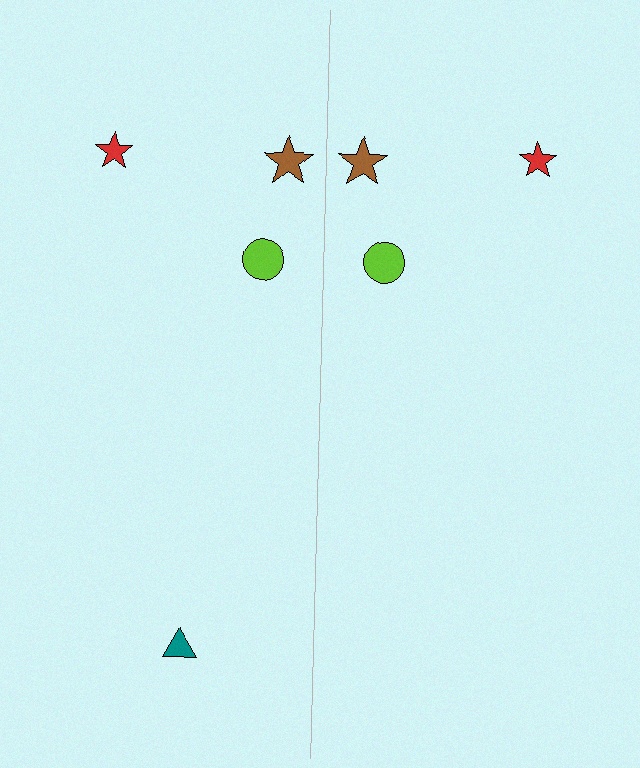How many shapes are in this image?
There are 7 shapes in this image.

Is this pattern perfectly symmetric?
No, the pattern is not perfectly symmetric. A teal triangle is missing from the right side.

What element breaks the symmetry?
A teal triangle is missing from the right side.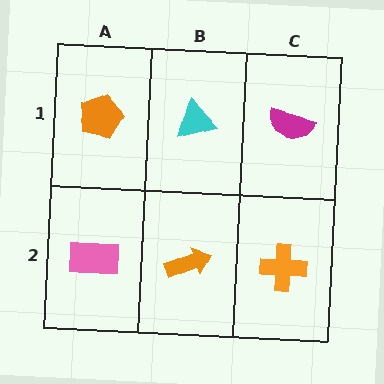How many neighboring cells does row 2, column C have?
2.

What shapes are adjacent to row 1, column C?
An orange cross (row 2, column C), a cyan triangle (row 1, column B).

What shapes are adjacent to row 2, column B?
A cyan triangle (row 1, column B), a pink rectangle (row 2, column A), an orange cross (row 2, column C).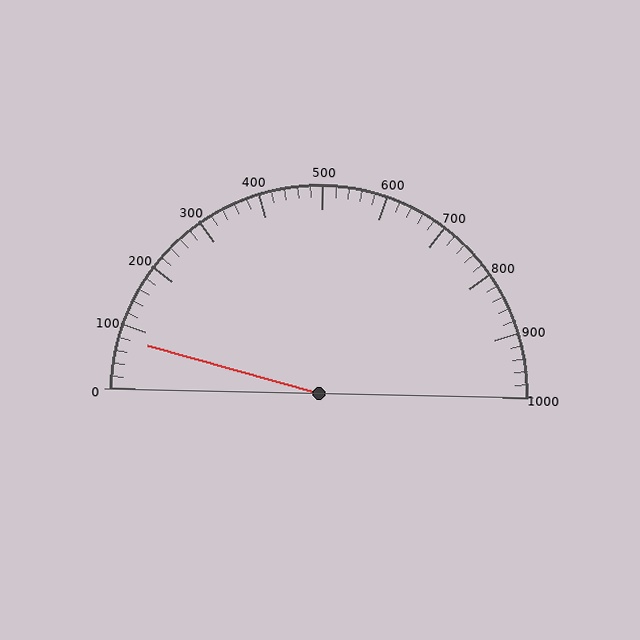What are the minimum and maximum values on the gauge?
The gauge ranges from 0 to 1000.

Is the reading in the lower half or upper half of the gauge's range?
The reading is in the lower half of the range (0 to 1000).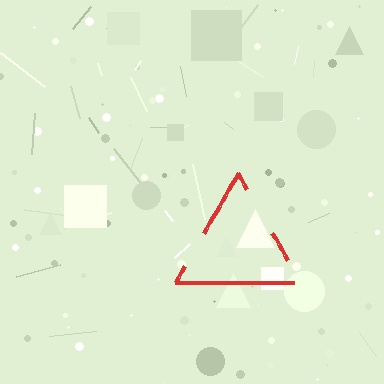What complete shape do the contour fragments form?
The contour fragments form a triangle.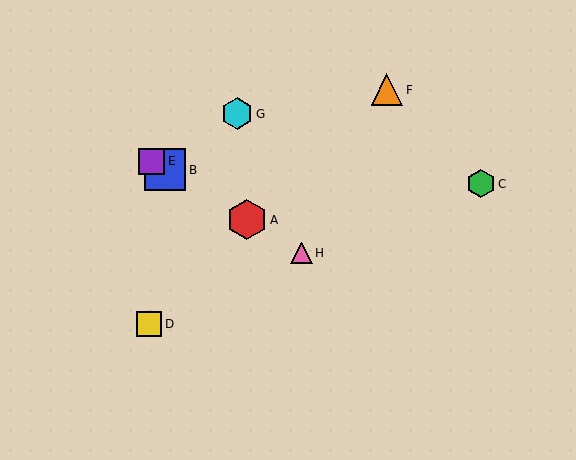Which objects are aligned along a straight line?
Objects A, B, E, H are aligned along a straight line.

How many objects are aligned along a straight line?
4 objects (A, B, E, H) are aligned along a straight line.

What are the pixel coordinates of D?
Object D is at (149, 324).